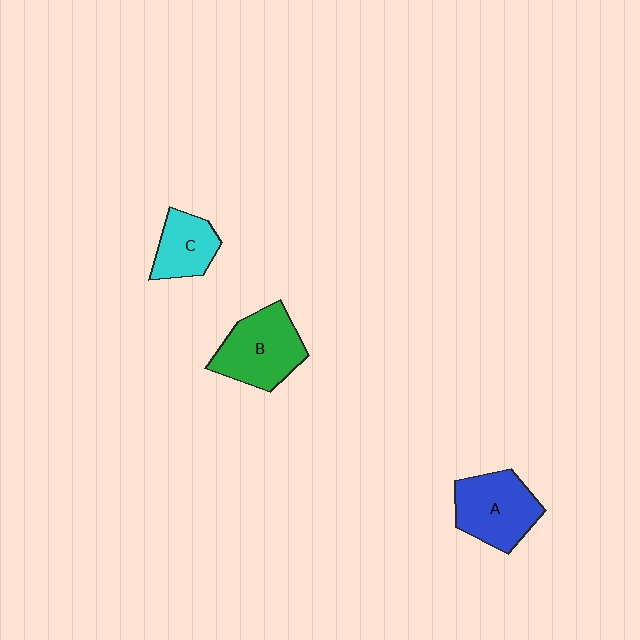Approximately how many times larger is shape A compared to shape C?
Approximately 1.5 times.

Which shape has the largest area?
Shape B (green).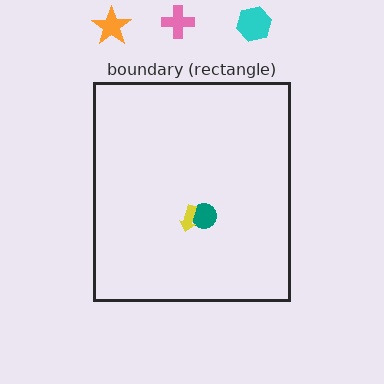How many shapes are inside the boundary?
2 inside, 3 outside.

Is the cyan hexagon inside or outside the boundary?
Outside.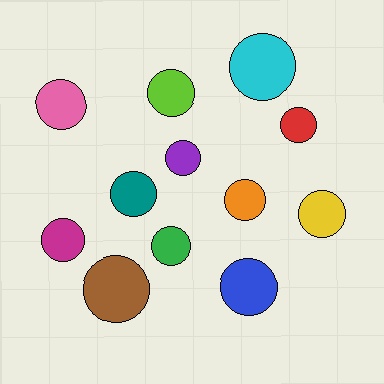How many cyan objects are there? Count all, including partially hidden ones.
There is 1 cyan object.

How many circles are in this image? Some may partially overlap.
There are 12 circles.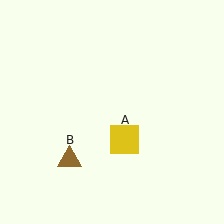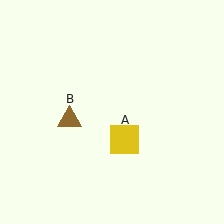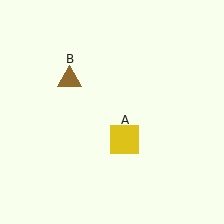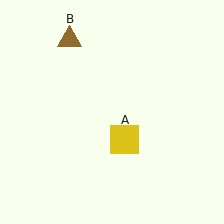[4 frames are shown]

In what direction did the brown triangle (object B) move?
The brown triangle (object B) moved up.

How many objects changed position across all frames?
1 object changed position: brown triangle (object B).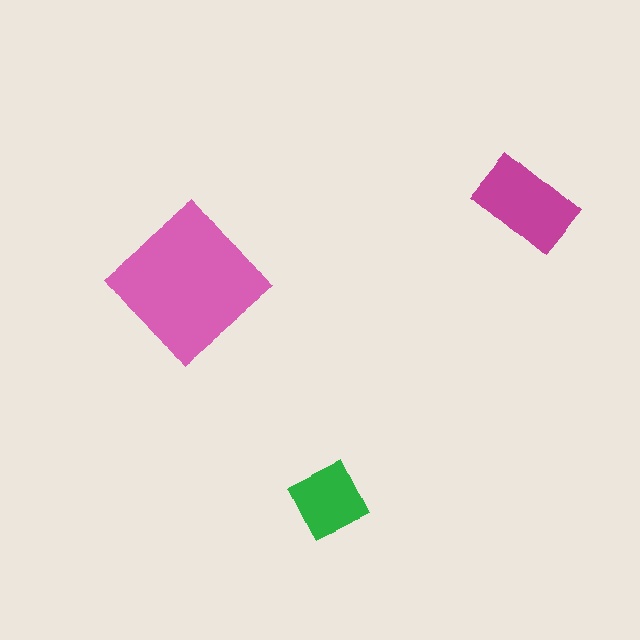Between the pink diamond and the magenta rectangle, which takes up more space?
The pink diamond.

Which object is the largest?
The pink diamond.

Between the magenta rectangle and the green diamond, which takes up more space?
The magenta rectangle.